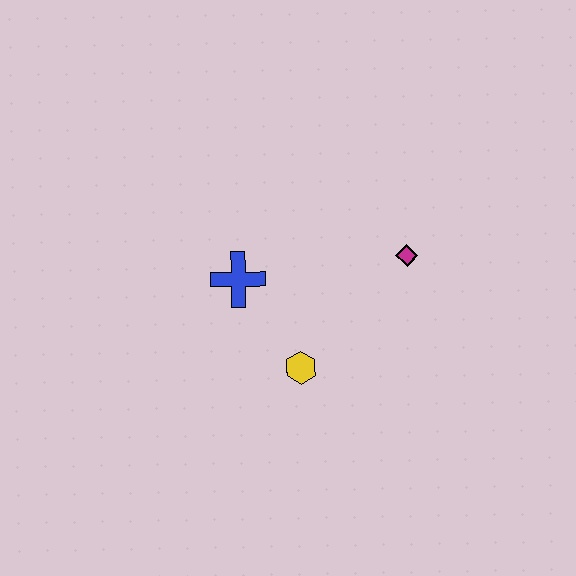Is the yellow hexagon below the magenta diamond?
Yes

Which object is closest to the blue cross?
The yellow hexagon is closest to the blue cross.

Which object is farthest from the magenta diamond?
The blue cross is farthest from the magenta diamond.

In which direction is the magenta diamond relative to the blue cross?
The magenta diamond is to the right of the blue cross.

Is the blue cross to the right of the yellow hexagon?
No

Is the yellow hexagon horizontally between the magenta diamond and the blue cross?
Yes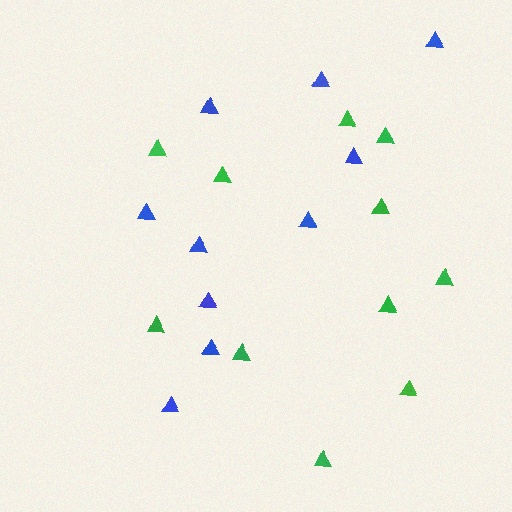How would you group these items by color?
There are 2 groups: one group of blue triangles (10) and one group of green triangles (11).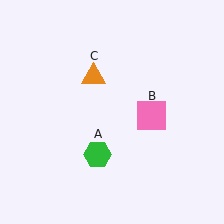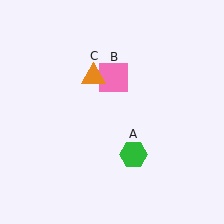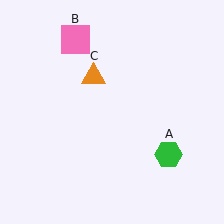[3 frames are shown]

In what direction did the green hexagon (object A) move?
The green hexagon (object A) moved right.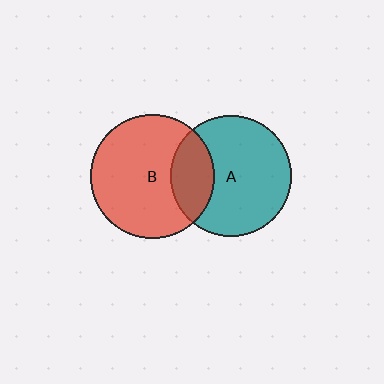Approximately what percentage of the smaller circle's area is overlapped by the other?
Approximately 25%.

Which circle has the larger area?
Circle B (red).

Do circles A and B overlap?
Yes.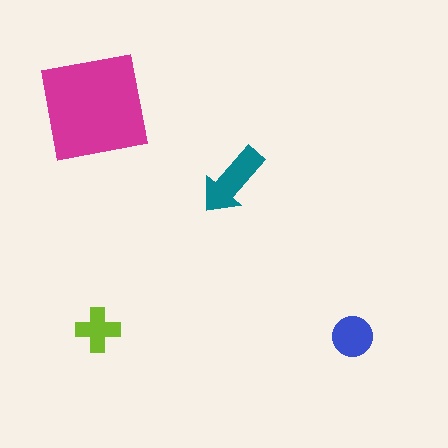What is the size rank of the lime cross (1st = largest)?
4th.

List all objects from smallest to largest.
The lime cross, the blue circle, the teal arrow, the magenta square.